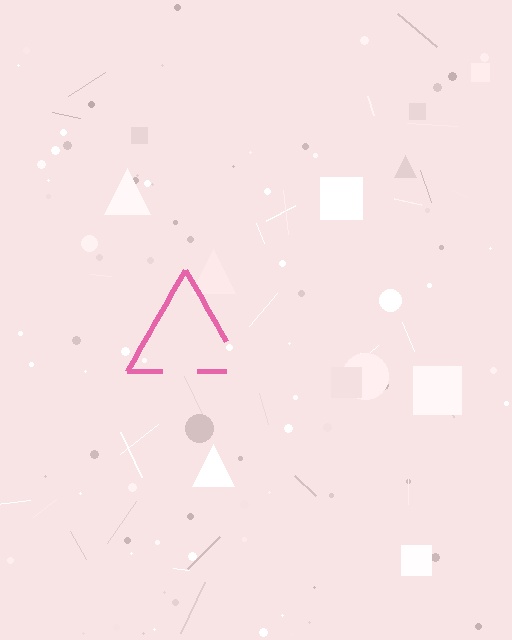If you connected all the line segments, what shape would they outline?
They would outline a triangle.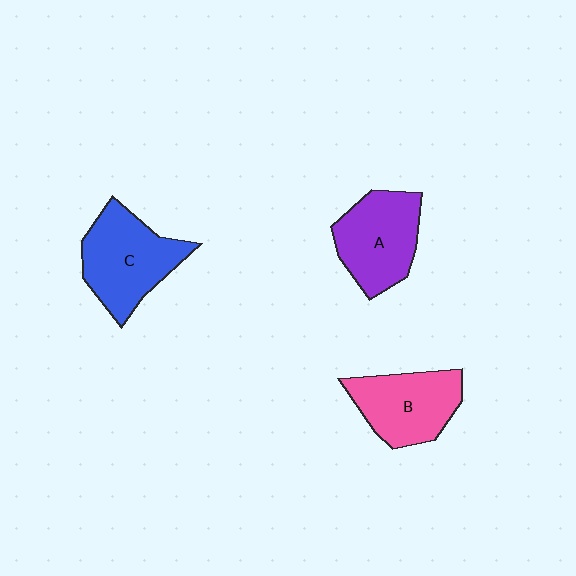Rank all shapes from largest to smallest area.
From largest to smallest: C (blue), A (purple), B (pink).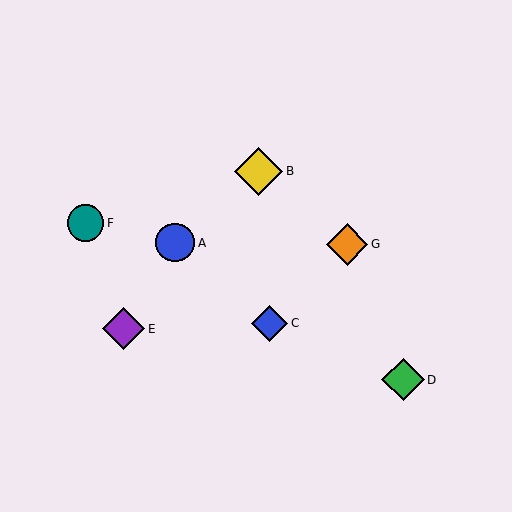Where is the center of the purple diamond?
The center of the purple diamond is at (124, 329).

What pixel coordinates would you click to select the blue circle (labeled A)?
Click at (175, 243) to select the blue circle A.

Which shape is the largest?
The yellow diamond (labeled B) is the largest.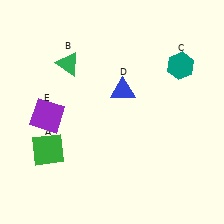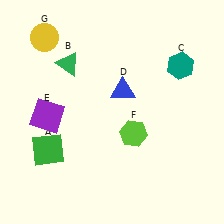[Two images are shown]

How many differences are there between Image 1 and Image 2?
There are 2 differences between the two images.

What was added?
A lime hexagon (F), a yellow circle (G) were added in Image 2.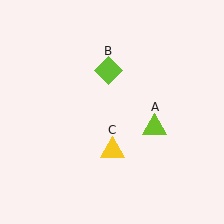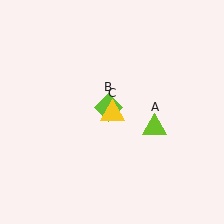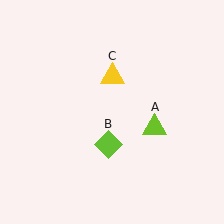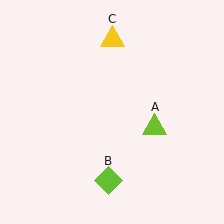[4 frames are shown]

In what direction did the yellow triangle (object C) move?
The yellow triangle (object C) moved up.